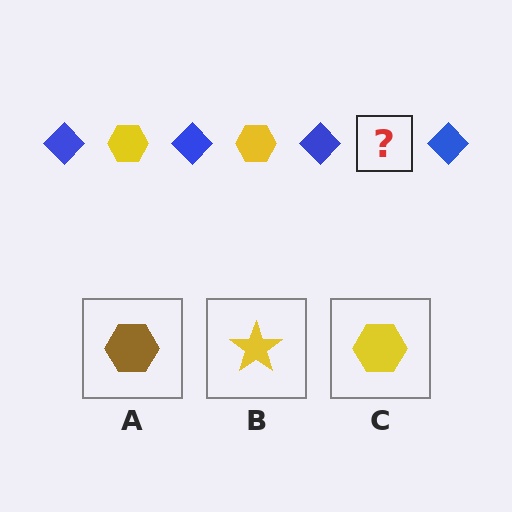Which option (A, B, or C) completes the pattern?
C.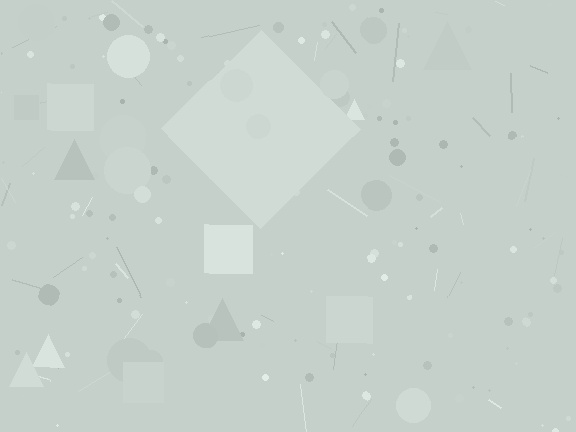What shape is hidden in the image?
A diamond is hidden in the image.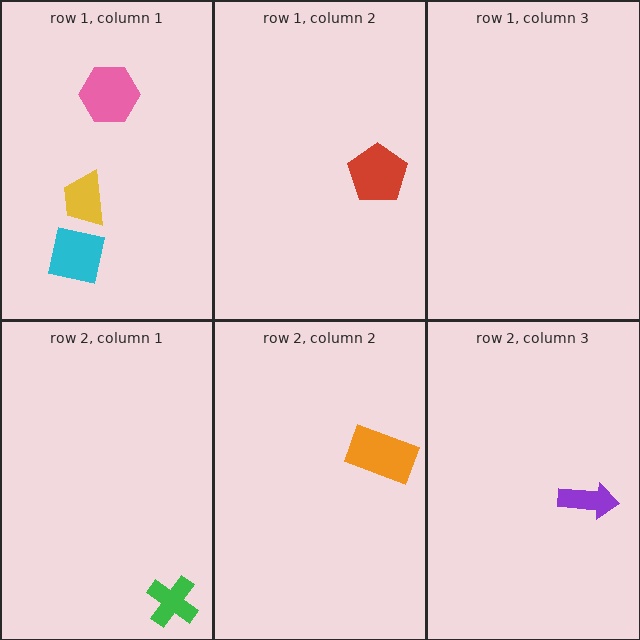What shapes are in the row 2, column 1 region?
The green cross.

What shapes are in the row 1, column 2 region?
The red pentagon.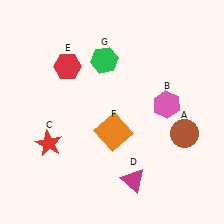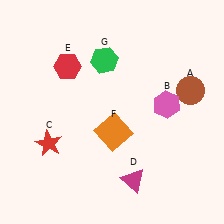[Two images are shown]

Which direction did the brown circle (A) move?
The brown circle (A) moved up.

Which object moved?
The brown circle (A) moved up.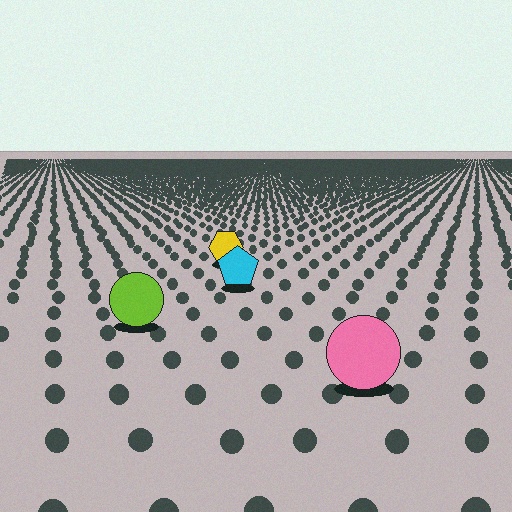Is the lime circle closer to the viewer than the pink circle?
No. The pink circle is closer — you can tell from the texture gradient: the ground texture is coarser near it.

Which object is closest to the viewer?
The pink circle is closest. The texture marks near it are larger and more spread out.